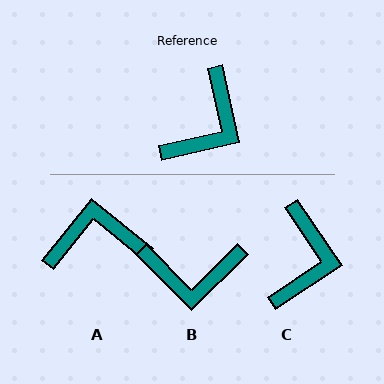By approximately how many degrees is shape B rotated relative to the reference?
Approximately 58 degrees clockwise.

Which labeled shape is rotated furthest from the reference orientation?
A, about 128 degrees away.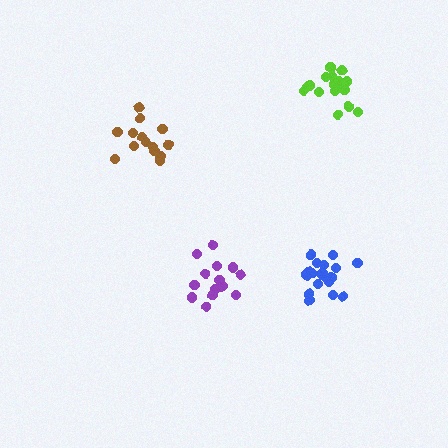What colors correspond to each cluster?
The clusters are colored: purple, blue, lime, brown.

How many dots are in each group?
Group 1: 16 dots, Group 2: 20 dots, Group 3: 17 dots, Group 4: 14 dots (67 total).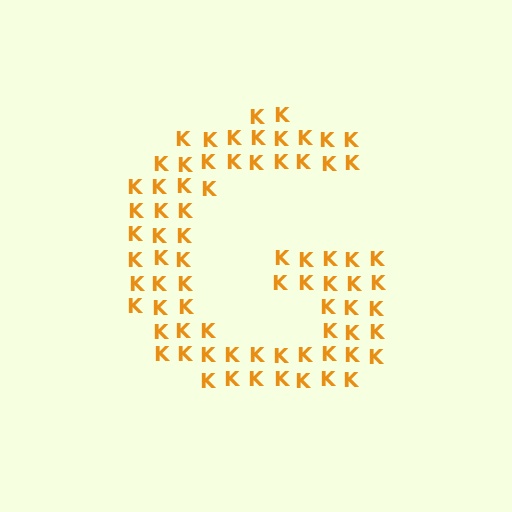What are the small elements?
The small elements are letter K's.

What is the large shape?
The large shape is the letter G.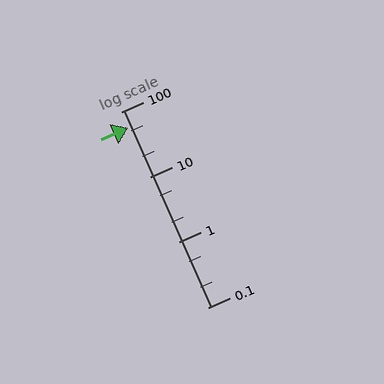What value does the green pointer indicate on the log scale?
The pointer indicates approximately 56.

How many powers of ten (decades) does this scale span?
The scale spans 3 decades, from 0.1 to 100.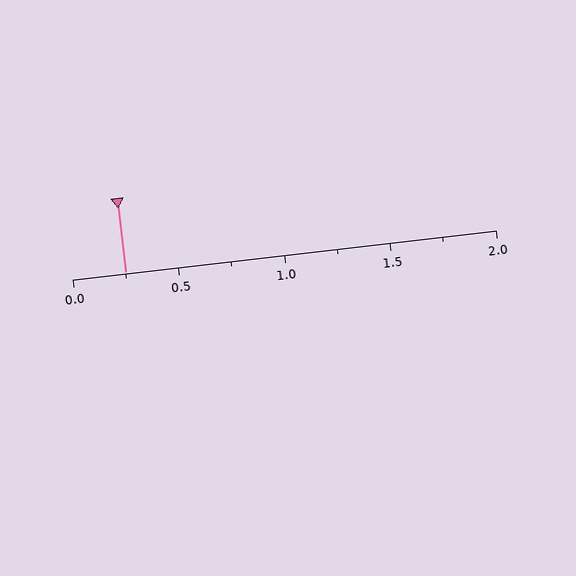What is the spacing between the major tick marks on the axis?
The major ticks are spaced 0.5 apart.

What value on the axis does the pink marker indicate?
The marker indicates approximately 0.25.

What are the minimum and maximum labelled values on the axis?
The axis runs from 0.0 to 2.0.